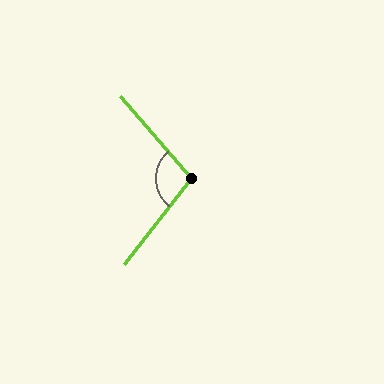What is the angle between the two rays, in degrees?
Approximately 102 degrees.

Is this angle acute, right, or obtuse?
It is obtuse.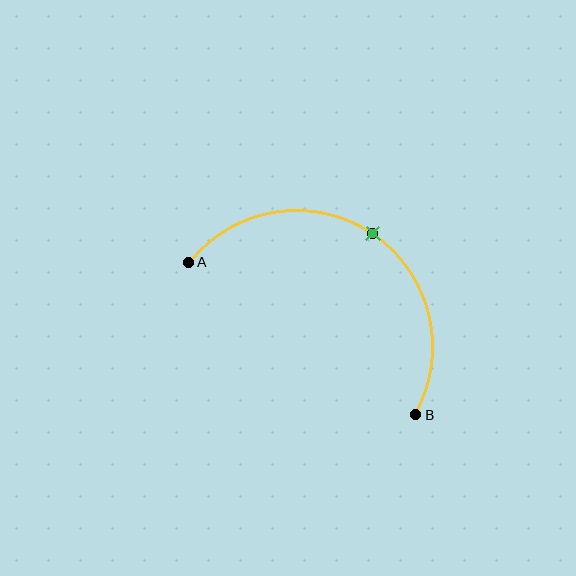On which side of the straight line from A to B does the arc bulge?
The arc bulges above and to the right of the straight line connecting A and B.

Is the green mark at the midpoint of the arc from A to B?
Yes. The green mark lies on the arc at equal arc-length from both A and B — it is the arc midpoint.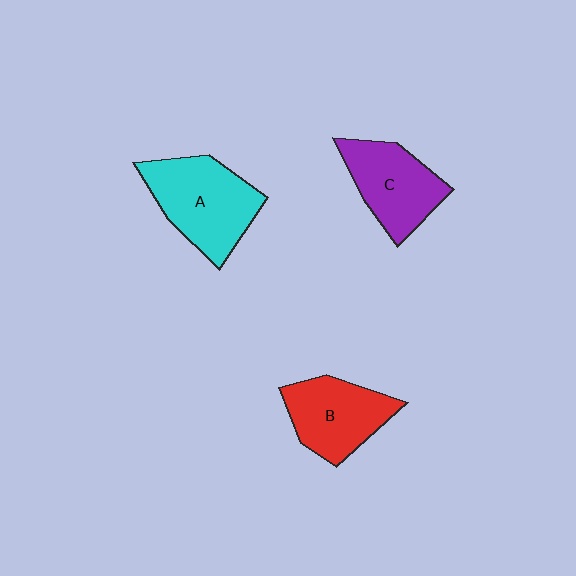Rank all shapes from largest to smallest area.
From largest to smallest: A (cyan), C (purple), B (red).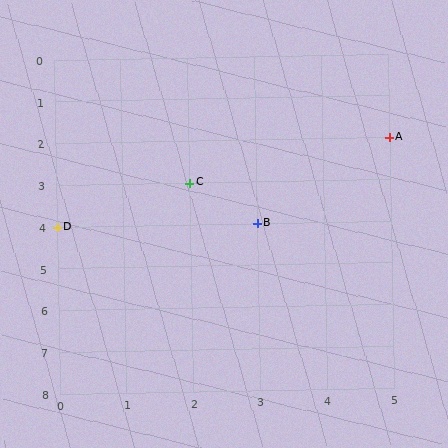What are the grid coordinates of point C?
Point C is at grid coordinates (2, 3).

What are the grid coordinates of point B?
Point B is at grid coordinates (3, 4).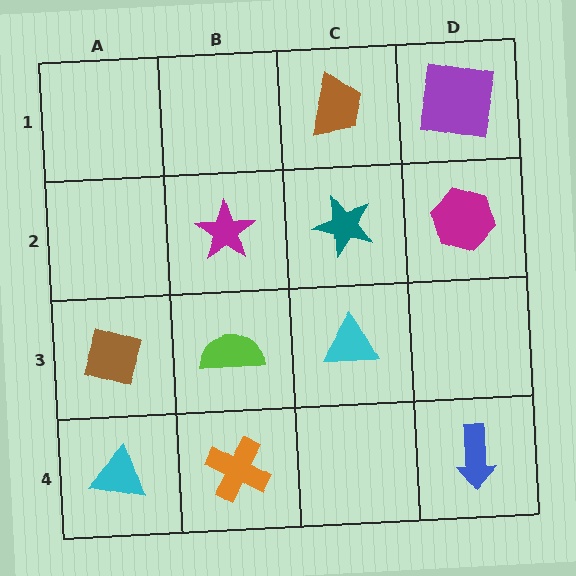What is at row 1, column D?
A purple square.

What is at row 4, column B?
An orange cross.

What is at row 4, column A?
A cyan triangle.